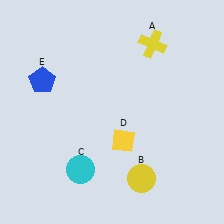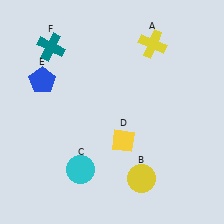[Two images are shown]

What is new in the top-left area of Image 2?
A teal cross (F) was added in the top-left area of Image 2.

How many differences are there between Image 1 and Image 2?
There is 1 difference between the two images.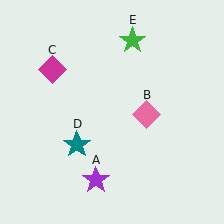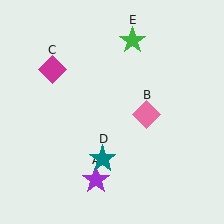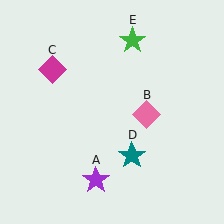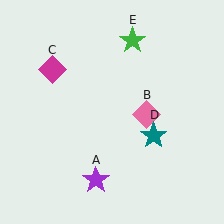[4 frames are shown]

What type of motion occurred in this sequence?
The teal star (object D) rotated counterclockwise around the center of the scene.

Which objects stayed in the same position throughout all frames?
Purple star (object A) and pink diamond (object B) and magenta diamond (object C) and green star (object E) remained stationary.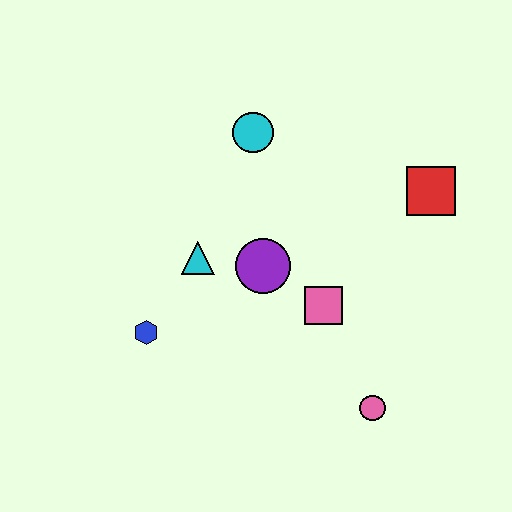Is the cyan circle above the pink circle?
Yes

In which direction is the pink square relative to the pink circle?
The pink square is above the pink circle.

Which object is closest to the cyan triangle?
The purple circle is closest to the cyan triangle.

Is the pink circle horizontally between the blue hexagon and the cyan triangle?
No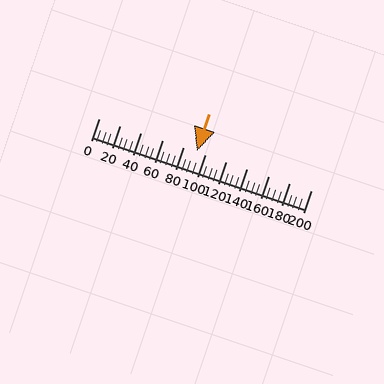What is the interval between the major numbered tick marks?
The major tick marks are spaced 20 units apart.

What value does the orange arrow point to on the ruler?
The orange arrow points to approximately 92.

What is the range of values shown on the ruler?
The ruler shows values from 0 to 200.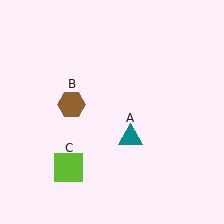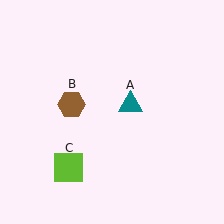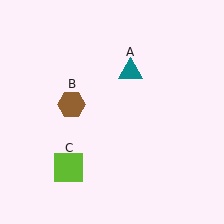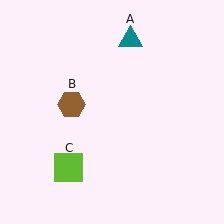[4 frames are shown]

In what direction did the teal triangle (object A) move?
The teal triangle (object A) moved up.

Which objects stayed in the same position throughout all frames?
Brown hexagon (object B) and lime square (object C) remained stationary.